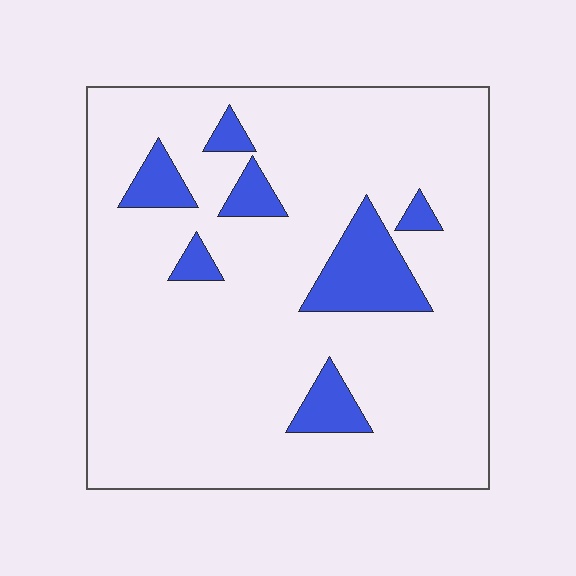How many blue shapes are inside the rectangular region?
7.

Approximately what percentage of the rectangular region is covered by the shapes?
Approximately 15%.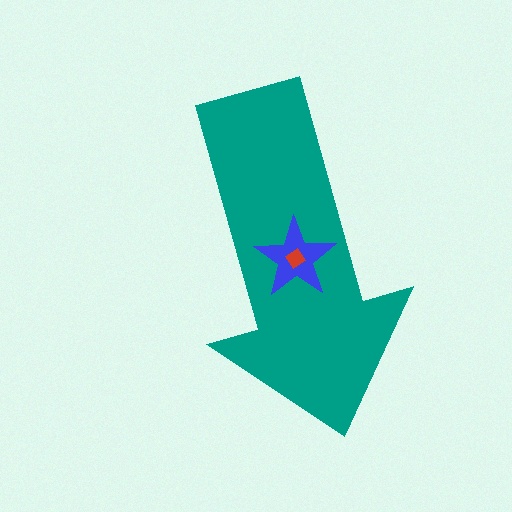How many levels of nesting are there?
3.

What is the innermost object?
The red diamond.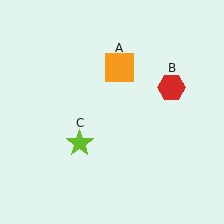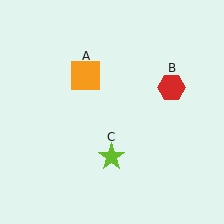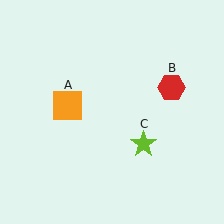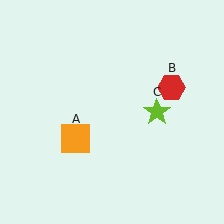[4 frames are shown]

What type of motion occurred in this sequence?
The orange square (object A), lime star (object C) rotated counterclockwise around the center of the scene.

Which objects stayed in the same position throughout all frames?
Red hexagon (object B) remained stationary.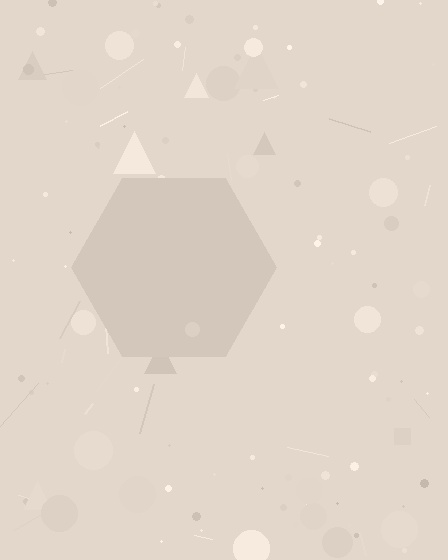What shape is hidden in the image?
A hexagon is hidden in the image.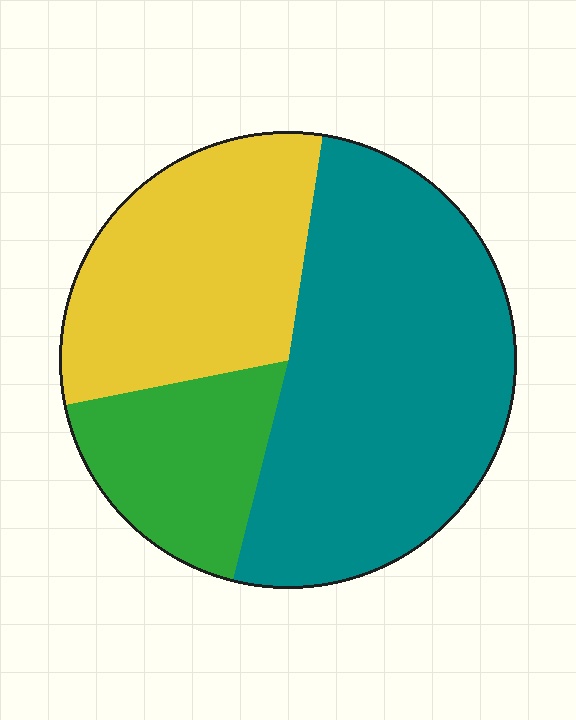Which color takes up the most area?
Teal, at roughly 50%.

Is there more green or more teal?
Teal.